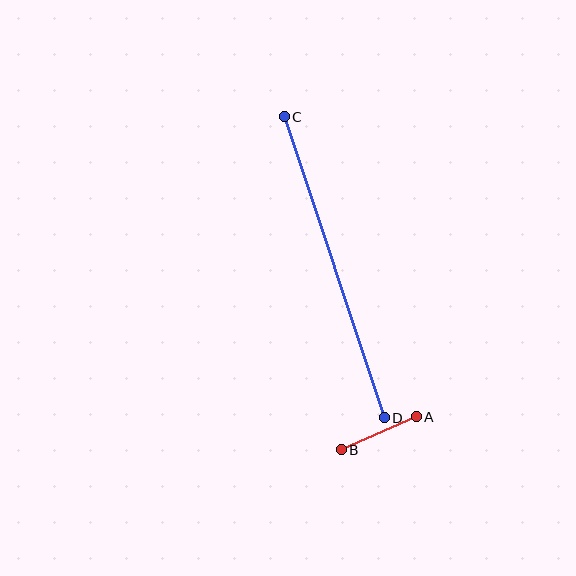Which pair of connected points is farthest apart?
Points C and D are farthest apart.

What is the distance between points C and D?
The distance is approximately 317 pixels.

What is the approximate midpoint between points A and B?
The midpoint is at approximately (379, 433) pixels.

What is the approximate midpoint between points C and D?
The midpoint is at approximately (334, 267) pixels.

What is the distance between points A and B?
The distance is approximately 82 pixels.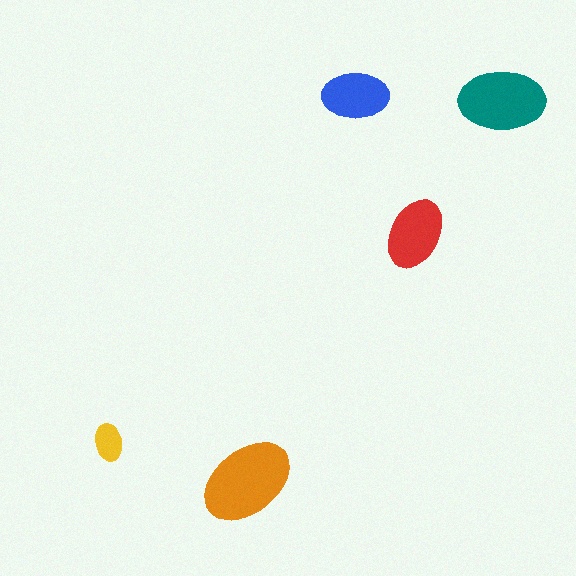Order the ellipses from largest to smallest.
the orange one, the teal one, the red one, the blue one, the yellow one.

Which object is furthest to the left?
The yellow ellipse is leftmost.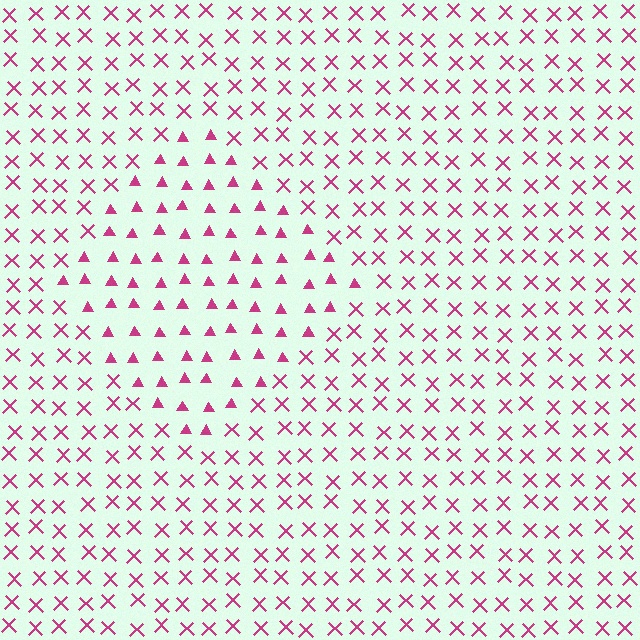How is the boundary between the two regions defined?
The boundary is defined by a change in element shape: triangles inside vs. X marks outside. All elements share the same color and spacing.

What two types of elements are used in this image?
The image uses triangles inside the diamond region and X marks outside it.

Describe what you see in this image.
The image is filled with small magenta elements arranged in a uniform grid. A diamond-shaped region contains triangles, while the surrounding area contains X marks. The boundary is defined purely by the change in element shape.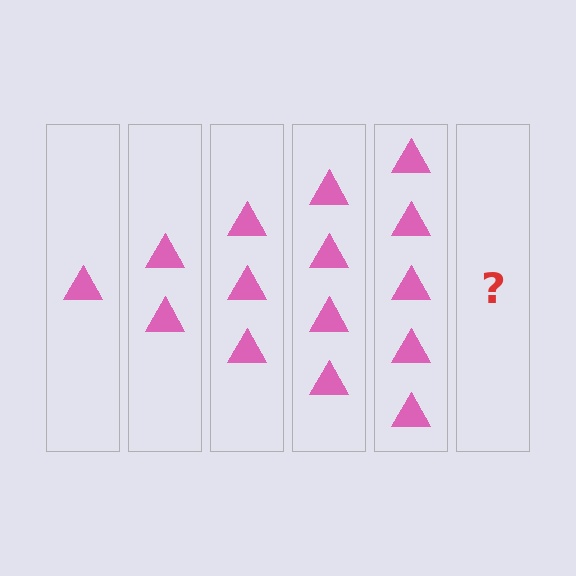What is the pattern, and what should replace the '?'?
The pattern is that each step adds one more triangle. The '?' should be 6 triangles.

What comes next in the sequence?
The next element should be 6 triangles.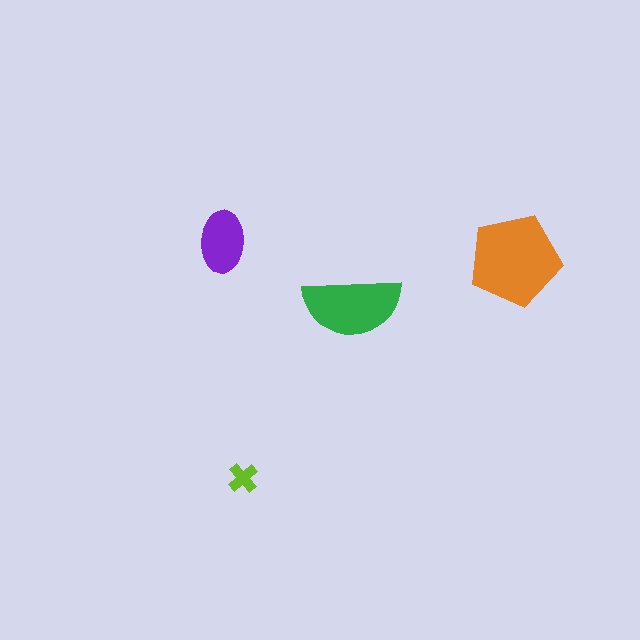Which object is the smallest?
The lime cross.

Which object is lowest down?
The lime cross is bottommost.